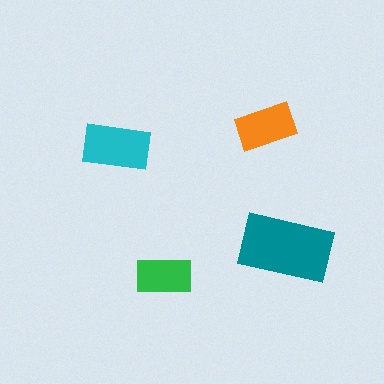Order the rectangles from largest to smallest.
the teal one, the cyan one, the orange one, the green one.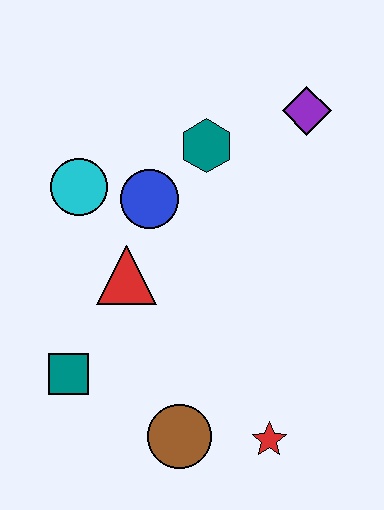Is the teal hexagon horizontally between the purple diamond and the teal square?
Yes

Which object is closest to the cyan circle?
The blue circle is closest to the cyan circle.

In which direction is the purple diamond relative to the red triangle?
The purple diamond is to the right of the red triangle.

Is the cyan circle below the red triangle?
No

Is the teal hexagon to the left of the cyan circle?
No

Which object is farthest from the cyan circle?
The red star is farthest from the cyan circle.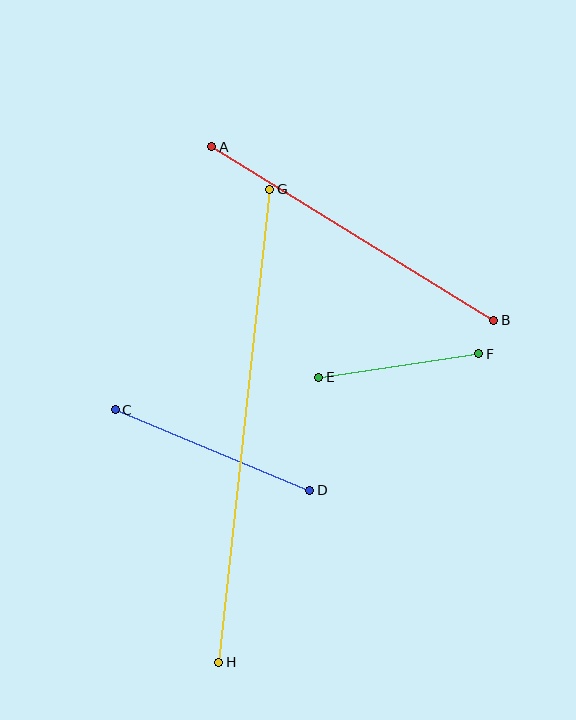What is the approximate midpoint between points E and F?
The midpoint is at approximately (399, 365) pixels.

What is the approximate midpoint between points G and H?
The midpoint is at approximately (244, 426) pixels.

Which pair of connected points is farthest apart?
Points G and H are farthest apart.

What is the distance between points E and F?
The distance is approximately 162 pixels.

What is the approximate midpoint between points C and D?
The midpoint is at approximately (213, 450) pixels.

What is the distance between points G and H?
The distance is approximately 475 pixels.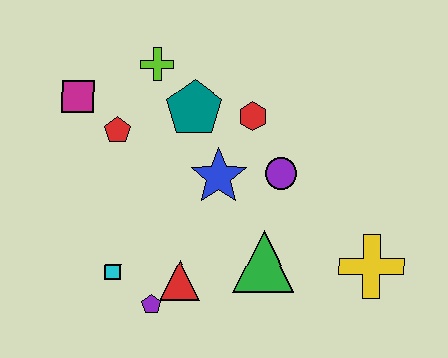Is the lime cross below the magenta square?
No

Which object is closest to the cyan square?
The purple pentagon is closest to the cyan square.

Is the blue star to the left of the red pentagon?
No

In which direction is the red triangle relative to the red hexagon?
The red triangle is below the red hexagon.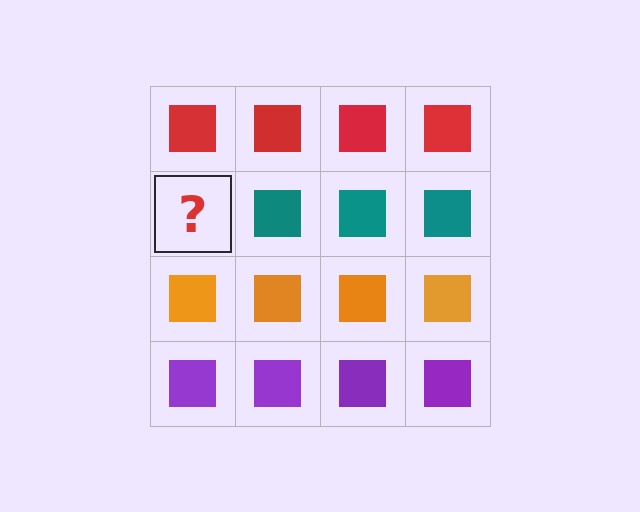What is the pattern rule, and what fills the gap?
The rule is that each row has a consistent color. The gap should be filled with a teal square.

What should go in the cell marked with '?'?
The missing cell should contain a teal square.